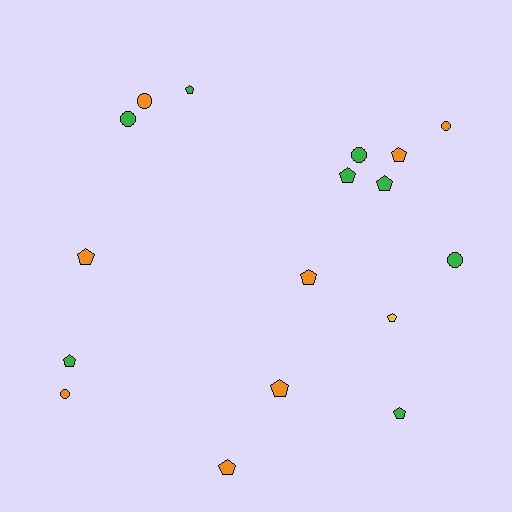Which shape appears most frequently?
Pentagon, with 11 objects.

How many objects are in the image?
There are 17 objects.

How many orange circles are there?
There are 3 orange circles.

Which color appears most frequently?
Orange, with 8 objects.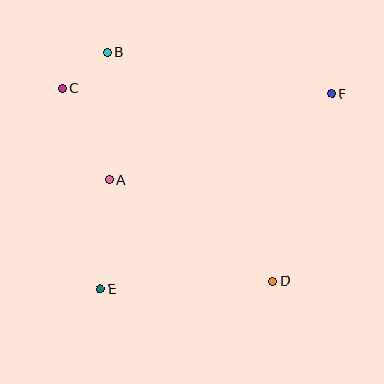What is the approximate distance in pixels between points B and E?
The distance between B and E is approximately 236 pixels.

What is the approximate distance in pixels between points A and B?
The distance between A and B is approximately 127 pixels.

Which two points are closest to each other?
Points B and C are closest to each other.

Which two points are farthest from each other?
Points E and F are farthest from each other.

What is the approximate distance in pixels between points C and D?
The distance between C and D is approximately 285 pixels.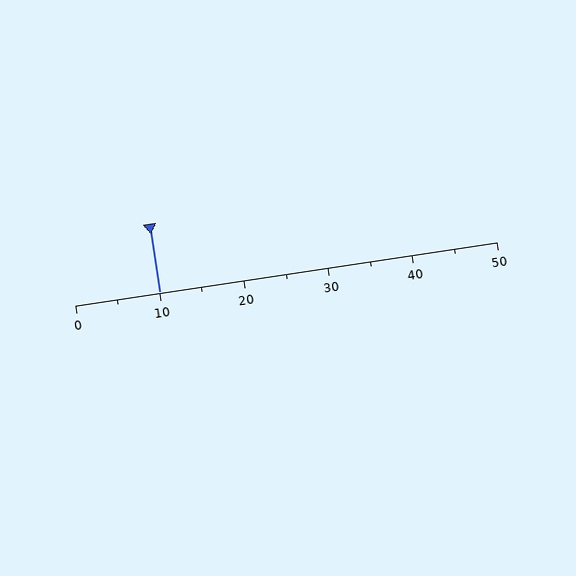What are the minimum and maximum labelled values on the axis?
The axis runs from 0 to 50.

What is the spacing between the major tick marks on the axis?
The major ticks are spaced 10 apart.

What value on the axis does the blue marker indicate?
The marker indicates approximately 10.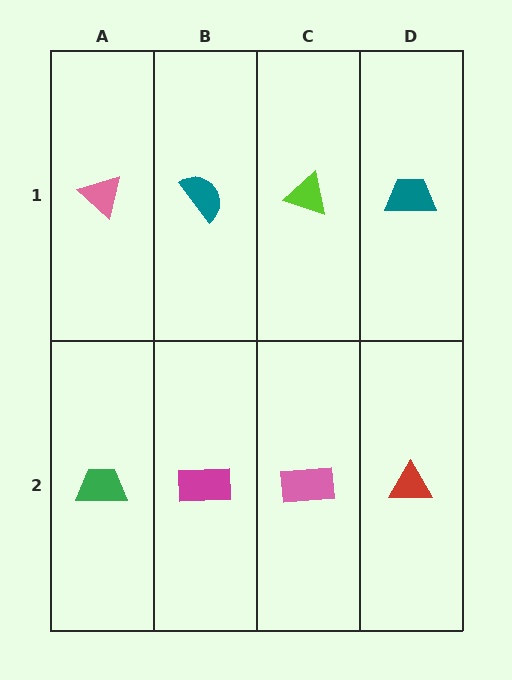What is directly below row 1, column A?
A green trapezoid.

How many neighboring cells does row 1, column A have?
2.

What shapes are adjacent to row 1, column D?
A red triangle (row 2, column D), a lime triangle (row 1, column C).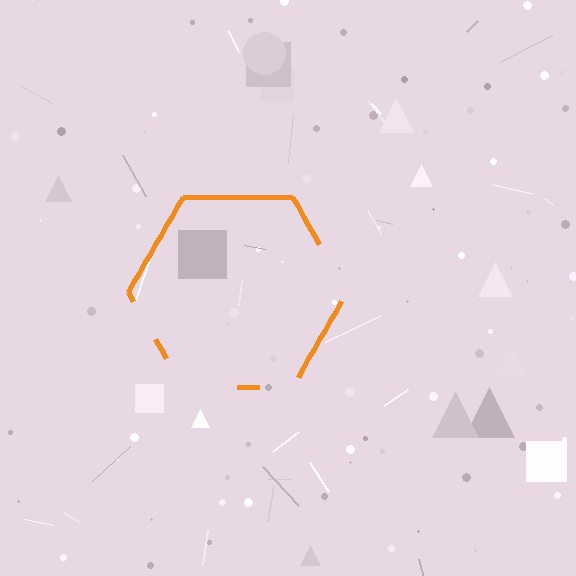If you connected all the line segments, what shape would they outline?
They would outline a hexagon.